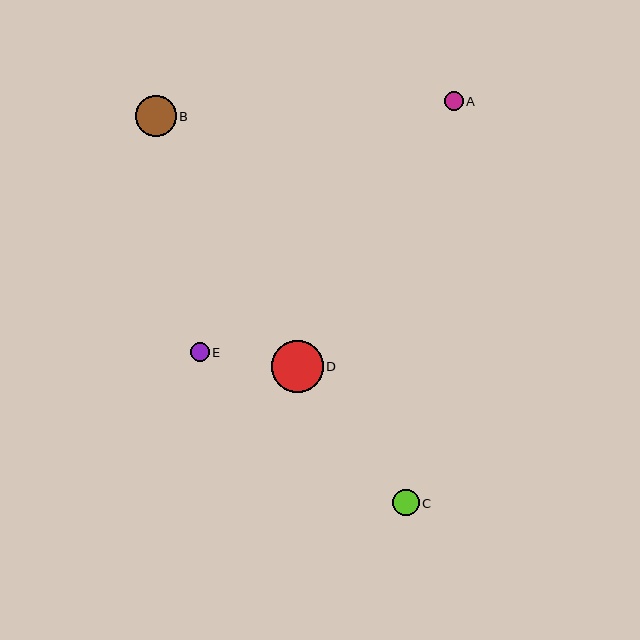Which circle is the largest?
Circle D is the largest with a size of approximately 52 pixels.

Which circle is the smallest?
Circle A is the smallest with a size of approximately 19 pixels.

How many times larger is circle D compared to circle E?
Circle D is approximately 2.7 times the size of circle E.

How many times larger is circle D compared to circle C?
Circle D is approximately 2.0 times the size of circle C.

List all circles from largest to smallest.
From largest to smallest: D, B, C, E, A.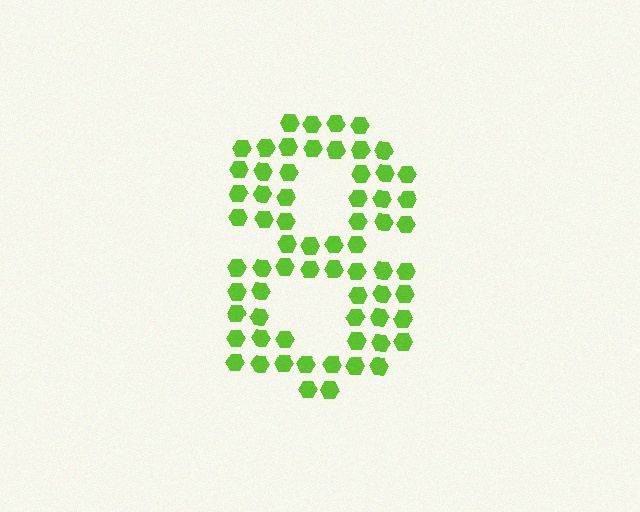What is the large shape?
The large shape is the digit 8.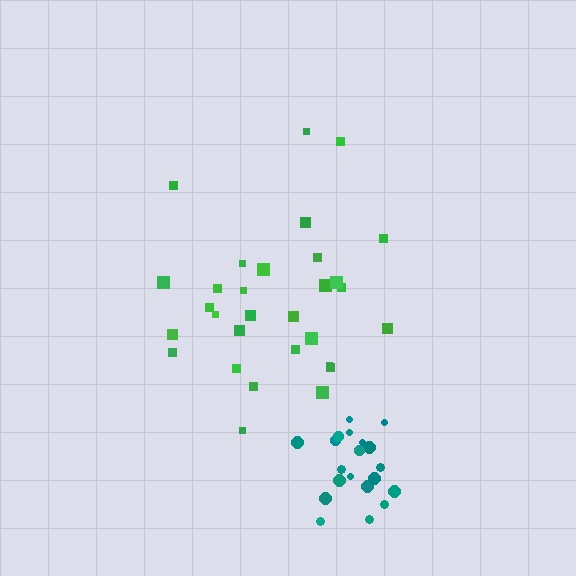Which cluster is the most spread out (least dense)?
Green.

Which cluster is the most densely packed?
Teal.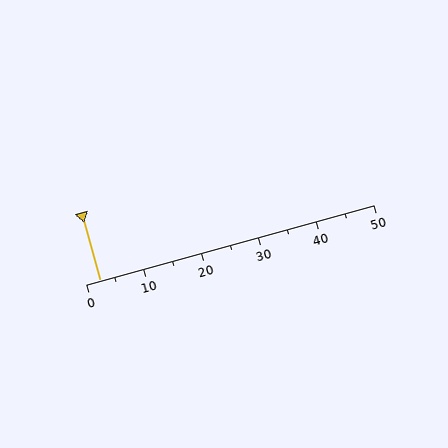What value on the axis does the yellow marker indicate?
The marker indicates approximately 2.5.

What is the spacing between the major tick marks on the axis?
The major ticks are spaced 10 apart.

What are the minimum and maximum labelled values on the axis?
The axis runs from 0 to 50.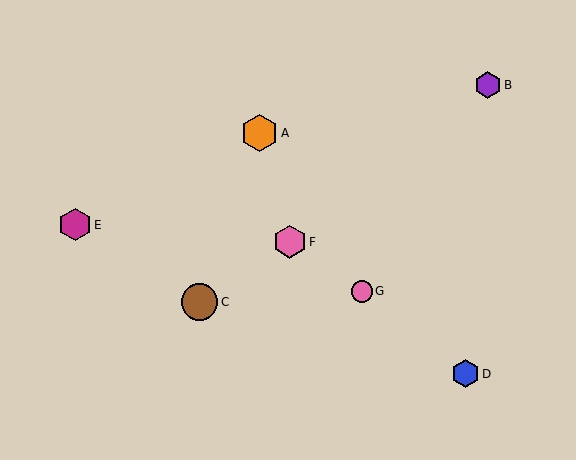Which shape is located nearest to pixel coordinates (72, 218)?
The magenta hexagon (labeled E) at (75, 225) is nearest to that location.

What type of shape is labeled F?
Shape F is a pink hexagon.